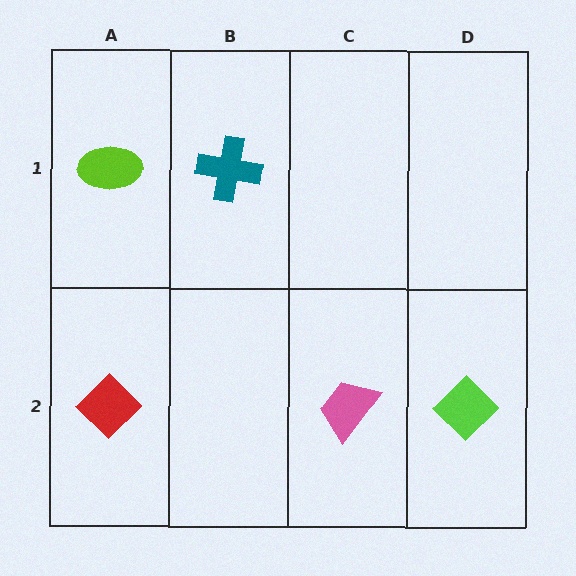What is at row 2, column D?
A lime diamond.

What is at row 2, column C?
A pink trapezoid.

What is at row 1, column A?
A lime ellipse.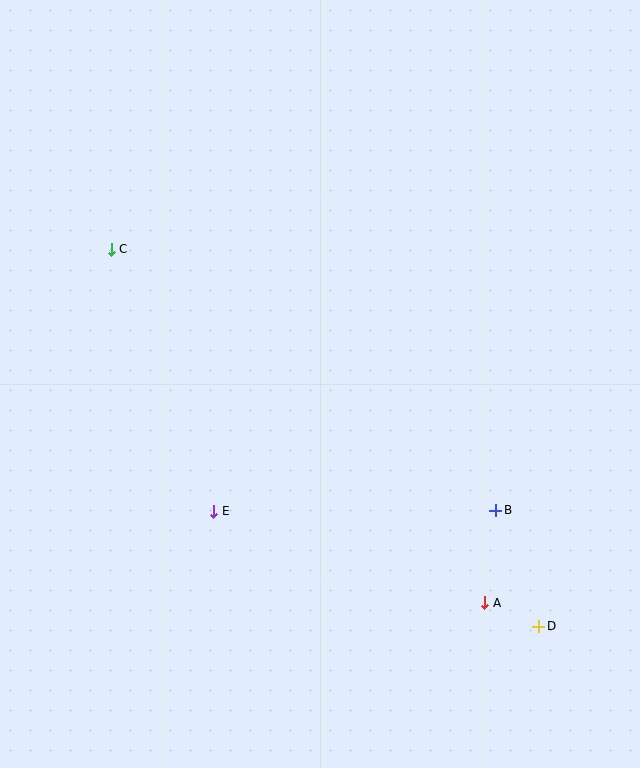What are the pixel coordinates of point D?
Point D is at (539, 626).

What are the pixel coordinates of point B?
Point B is at (496, 510).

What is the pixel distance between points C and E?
The distance between C and E is 281 pixels.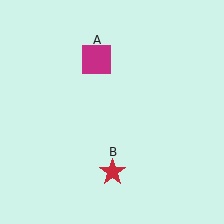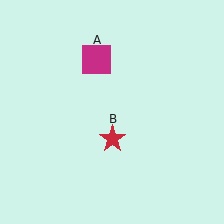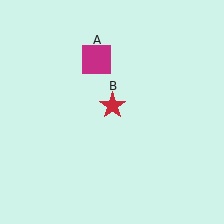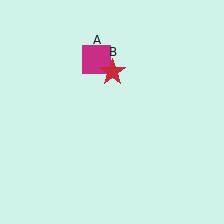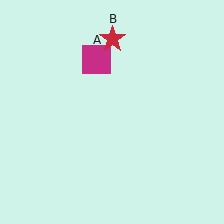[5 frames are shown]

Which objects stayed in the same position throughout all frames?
Magenta square (object A) remained stationary.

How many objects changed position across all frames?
1 object changed position: red star (object B).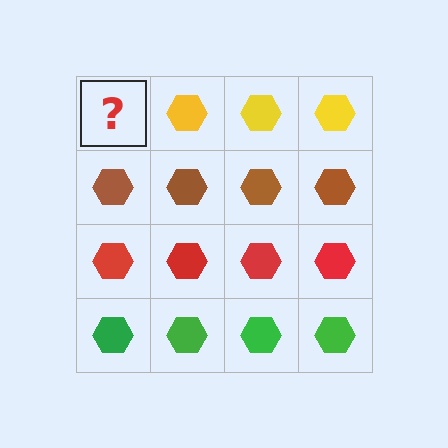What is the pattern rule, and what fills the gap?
The rule is that each row has a consistent color. The gap should be filled with a yellow hexagon.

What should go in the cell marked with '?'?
The missing cell should contain a yellow hexagon.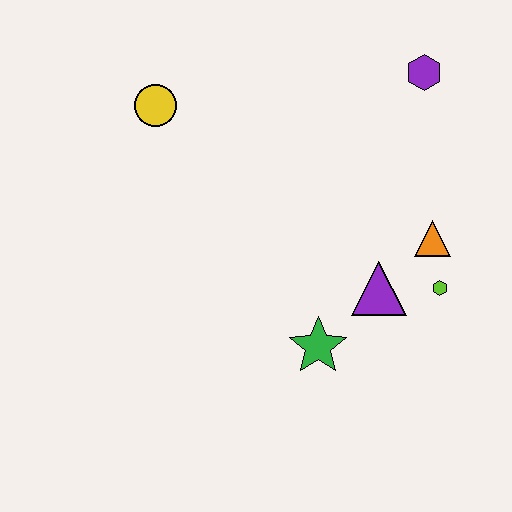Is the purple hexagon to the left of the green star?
No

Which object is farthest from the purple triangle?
The yellow circle is farthest from the purple triangle.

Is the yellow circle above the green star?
Yes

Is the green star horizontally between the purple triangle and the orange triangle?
No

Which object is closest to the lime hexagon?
The orange triangle is closest to the lime hexagon.